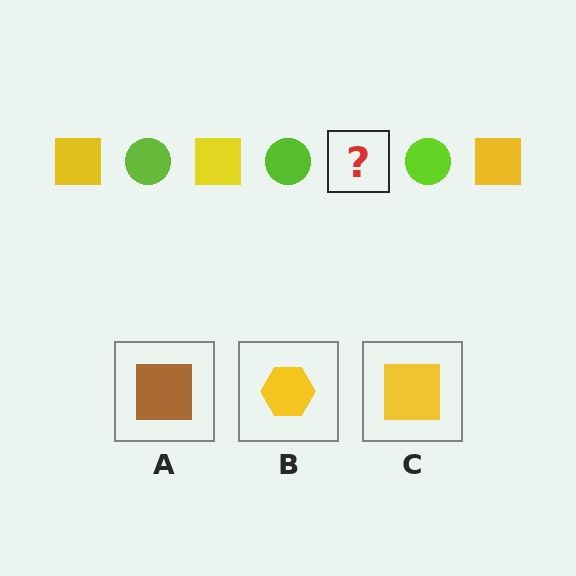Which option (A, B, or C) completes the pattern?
C.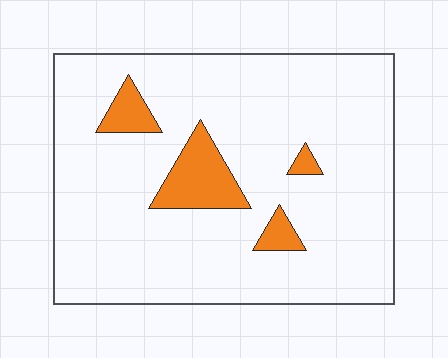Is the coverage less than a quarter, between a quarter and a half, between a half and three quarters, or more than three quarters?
Less than a quarter.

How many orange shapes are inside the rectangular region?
4.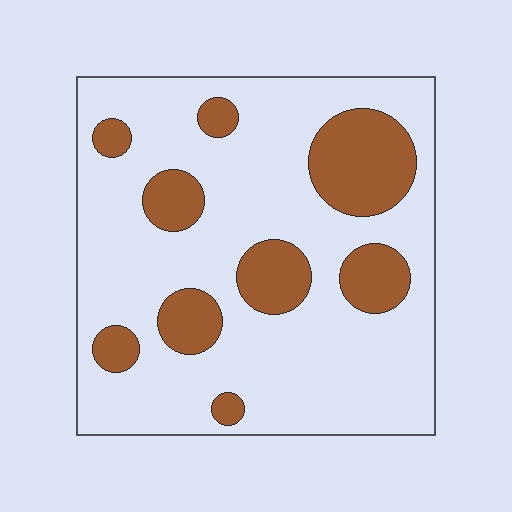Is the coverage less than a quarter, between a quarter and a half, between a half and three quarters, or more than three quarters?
Less than a quarter.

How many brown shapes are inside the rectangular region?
9.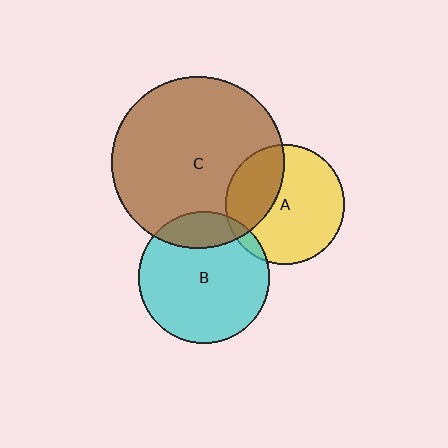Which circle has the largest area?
Circle C (brown).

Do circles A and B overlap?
Yes.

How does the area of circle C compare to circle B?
Approximately 1.7 times.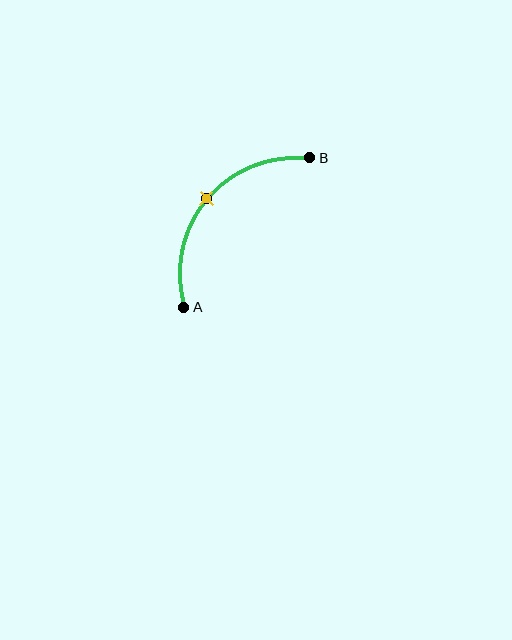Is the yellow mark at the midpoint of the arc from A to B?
Yes. The yellow mark lies on the arc at equal arc-length from both A and B — it is the arc midpoint.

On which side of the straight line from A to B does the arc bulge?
The arc bulges above and to the left of the straight line connecting A and B.